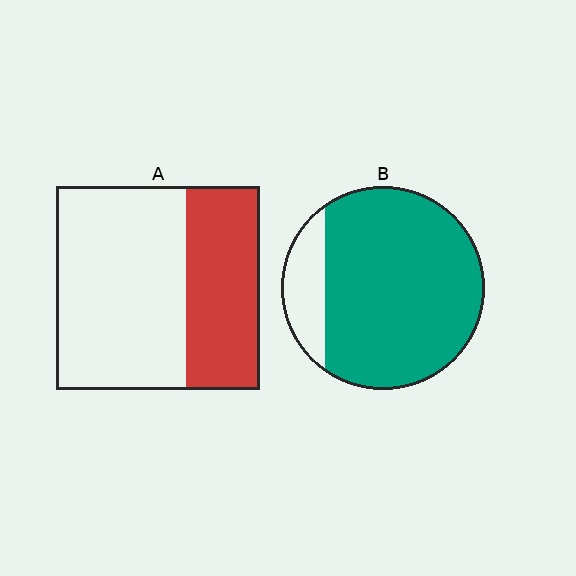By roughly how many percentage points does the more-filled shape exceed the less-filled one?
By roughly 50 percentage points (B over A).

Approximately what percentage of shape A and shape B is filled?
A is approximately 35% and B is approximately 85%.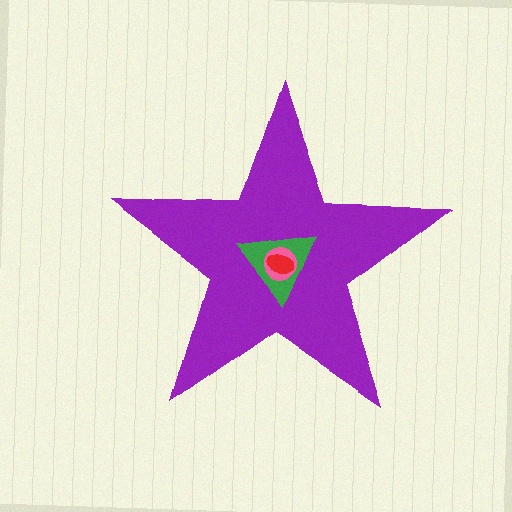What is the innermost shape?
The red ellipse.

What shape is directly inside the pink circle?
The red ellipse.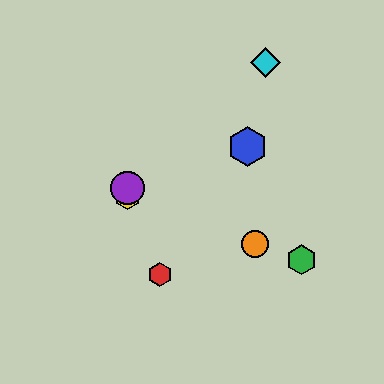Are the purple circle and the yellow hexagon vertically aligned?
Yes, both are at x≈128.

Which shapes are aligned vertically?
The yellow hexagon, the purple circle are aligned vertically.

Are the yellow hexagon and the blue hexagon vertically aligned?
No, the yellow hexagon is at x≈128 and the blue hexagon is at x≈248.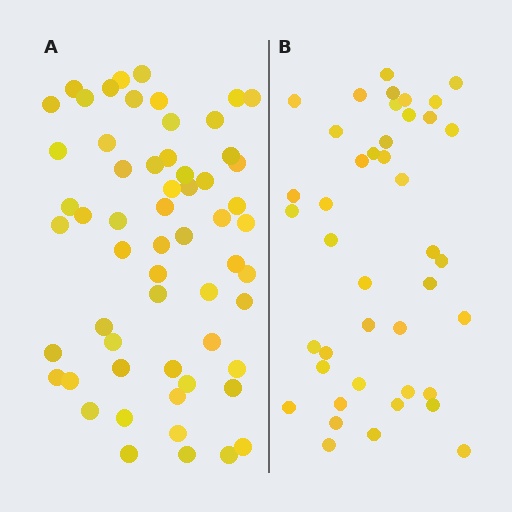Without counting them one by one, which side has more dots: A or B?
Region A (the left region) has more dots.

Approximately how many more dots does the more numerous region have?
Region A has approximately 15 more dots than region B.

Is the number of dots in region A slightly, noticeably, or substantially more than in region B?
Region A has noticeably more, but not dramatically so. The ratio is roughly 1.4 to 1.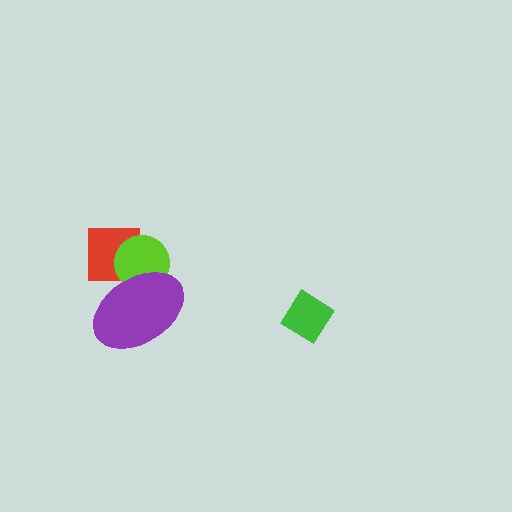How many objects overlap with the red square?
2 objects overlap with the red square.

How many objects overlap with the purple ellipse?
2 objects overlap with the purple ellipse.